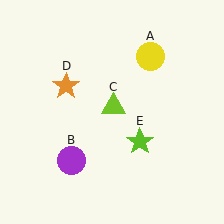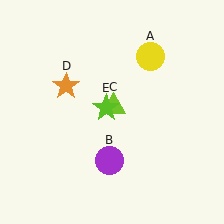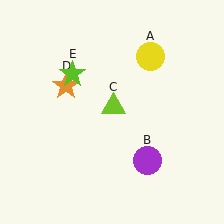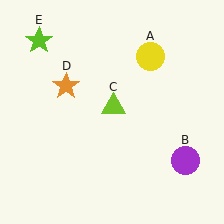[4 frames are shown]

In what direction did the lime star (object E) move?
The lime star (object E) moved up and to the left.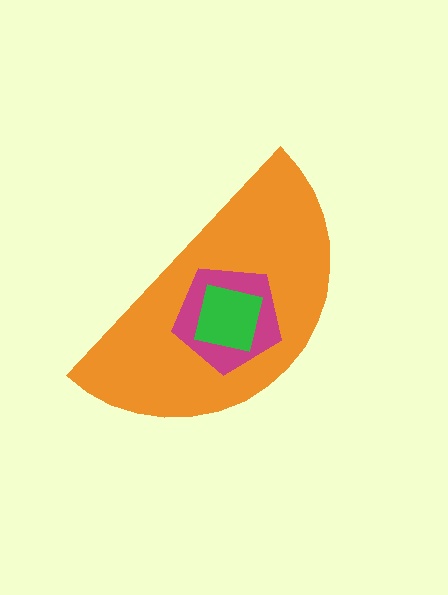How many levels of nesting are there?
3.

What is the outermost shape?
The orange semicircle.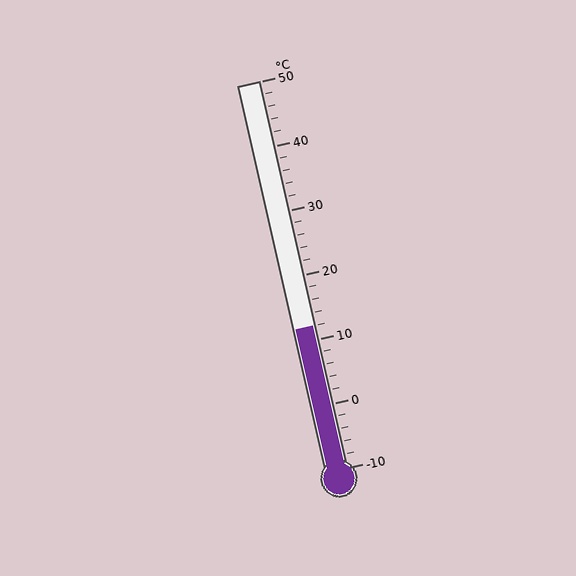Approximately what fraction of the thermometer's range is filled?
The thermometer is filled to approximately 35% of its range.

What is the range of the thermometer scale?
The thermometer scale ranges from -10°C to 50°C.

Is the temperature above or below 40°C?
The temperature is below 40°C.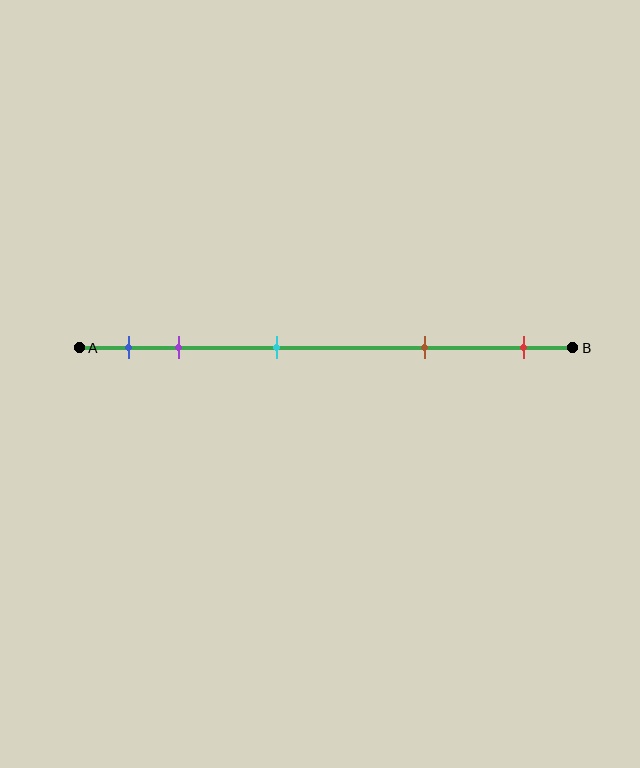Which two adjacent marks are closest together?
The blue and purple marks are the closest adjacent pair.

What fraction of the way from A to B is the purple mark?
The purple mark is approximately 20% (0.2) of the way from A to B.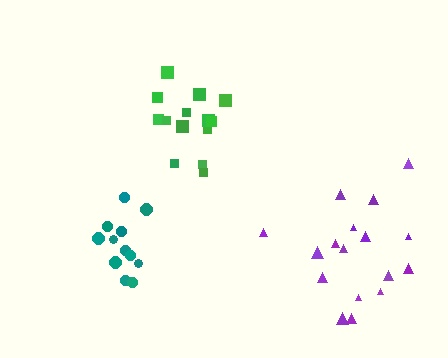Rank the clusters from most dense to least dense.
teal, green, purple.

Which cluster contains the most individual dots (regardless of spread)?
Purple (17).